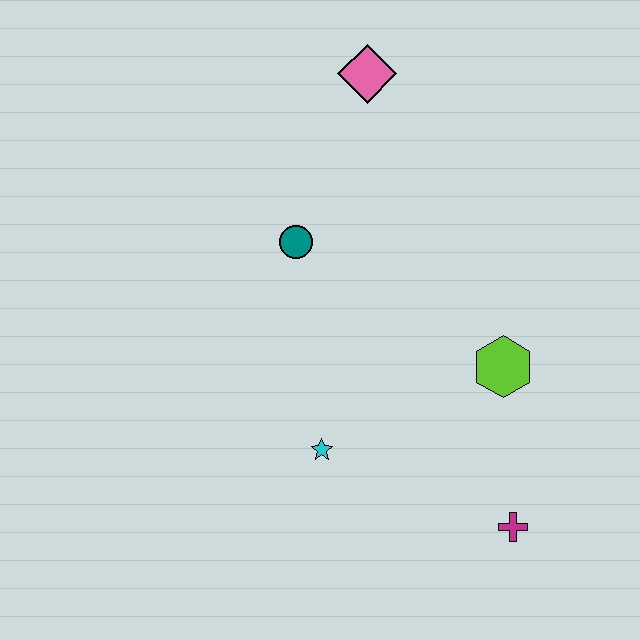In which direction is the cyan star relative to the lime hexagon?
The cyan star is to the left of the lime hexagon.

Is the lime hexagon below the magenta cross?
No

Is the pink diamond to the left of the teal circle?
No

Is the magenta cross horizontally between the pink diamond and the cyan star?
No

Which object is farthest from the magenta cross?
The pink diamond is farthest from the magenta cross.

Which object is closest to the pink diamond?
The teal circle is closest to the pink diamond.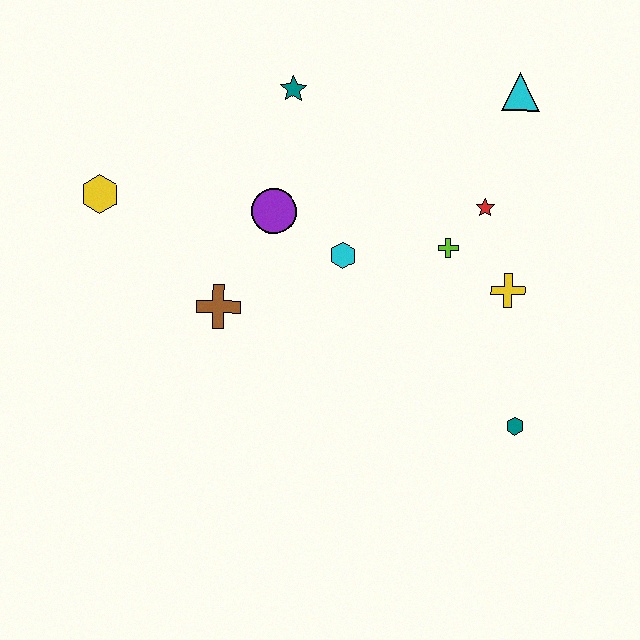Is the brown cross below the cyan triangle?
Yes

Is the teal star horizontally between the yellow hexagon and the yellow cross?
Yes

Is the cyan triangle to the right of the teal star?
Yes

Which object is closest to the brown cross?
The purple circle is closest to the brown cross.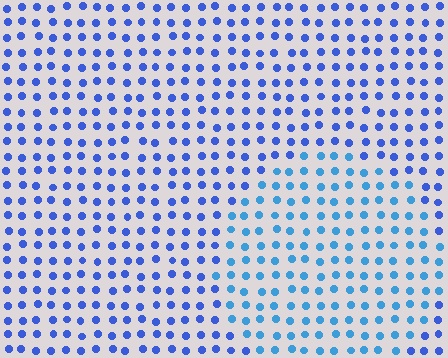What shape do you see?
I see a circle.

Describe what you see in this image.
The image is filled with small blue elements in a uniform arrangement. A circle-shaped region is visible where the elements are tinted to a slightly different hue, forming a subtle color boundary.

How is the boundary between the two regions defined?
The boundary is defined purely by a slight shift in hue (about 25 degrees). Spacing, size, and orientation are identical on both sides.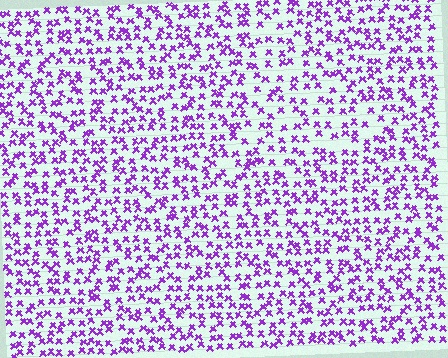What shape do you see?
I see a triangle.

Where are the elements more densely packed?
The elements are more densely packed outside the triangle boundary.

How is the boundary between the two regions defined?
The boundary is defined by a change in element density (approximately 1.5x ratio). All elements are the same color, size, and shape.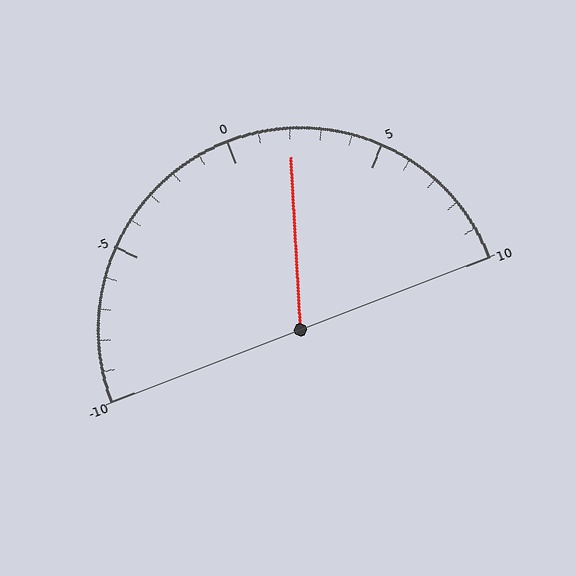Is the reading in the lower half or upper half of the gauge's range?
The reading is in the upper half of the range (-10 to 10).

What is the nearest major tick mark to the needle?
The nearest major tick mark is 0.